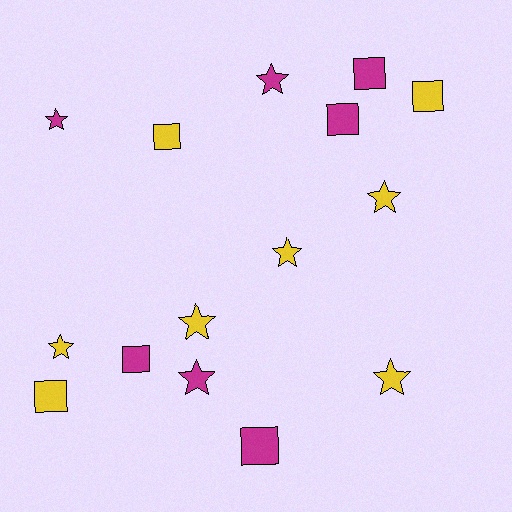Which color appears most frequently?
Yellow, with 8 objects.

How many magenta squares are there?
There are 4 magenta squares.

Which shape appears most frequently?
Star, with 8 objects.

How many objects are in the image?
There are 15 objects.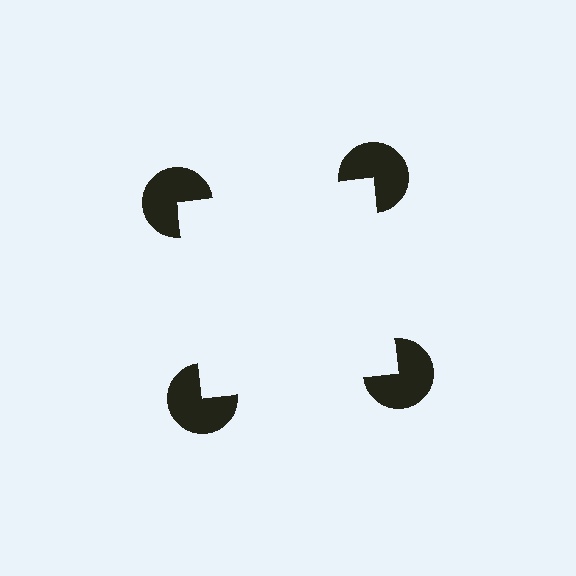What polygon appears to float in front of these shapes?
An illusory square — its edges are inferred from the aligned wedge cuts in the pac-man discs, not physically drawn.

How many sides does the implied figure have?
4 sides.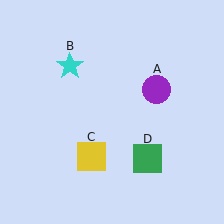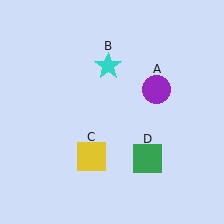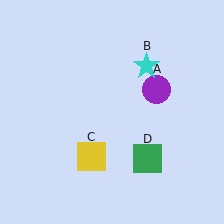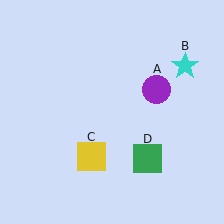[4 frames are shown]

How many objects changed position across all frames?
1 object changed position: cyan star (object B).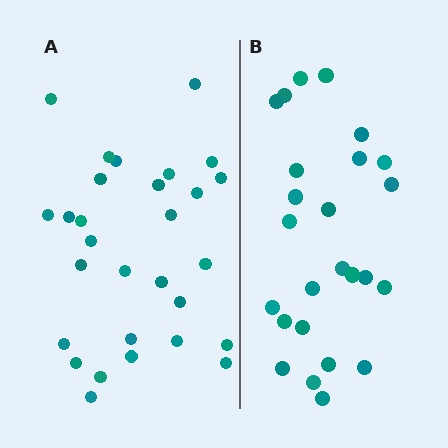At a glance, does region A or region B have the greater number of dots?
Region A (the left region) has more dots.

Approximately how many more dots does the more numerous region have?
Region A has about 4 more dots than region B.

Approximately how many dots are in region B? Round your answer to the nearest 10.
About 20 dots. (The exact count is 25, which rounds to 20.)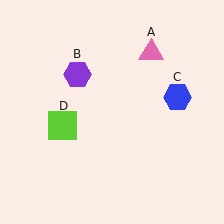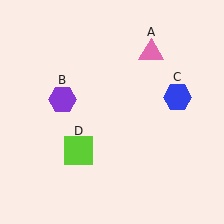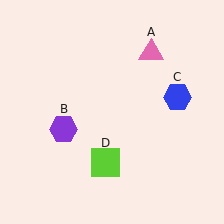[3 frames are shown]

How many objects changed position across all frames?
2 objects changed position: purple hexagon (object B), lime square (object D).